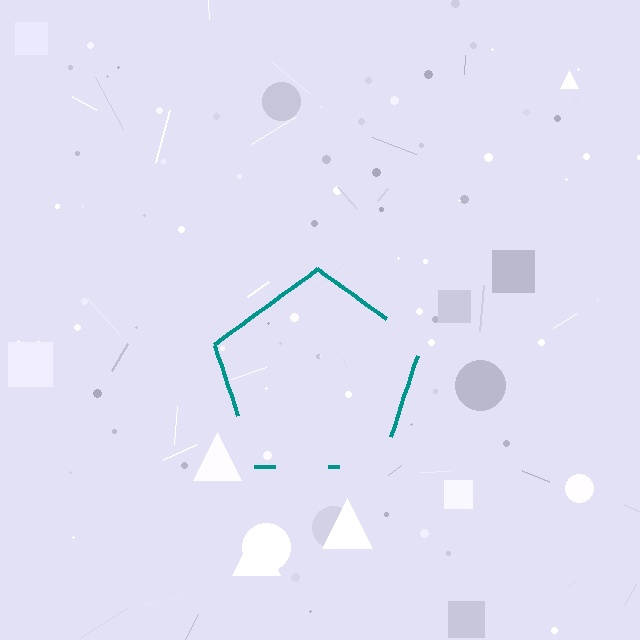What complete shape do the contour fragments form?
The contour fragments form a pentagon.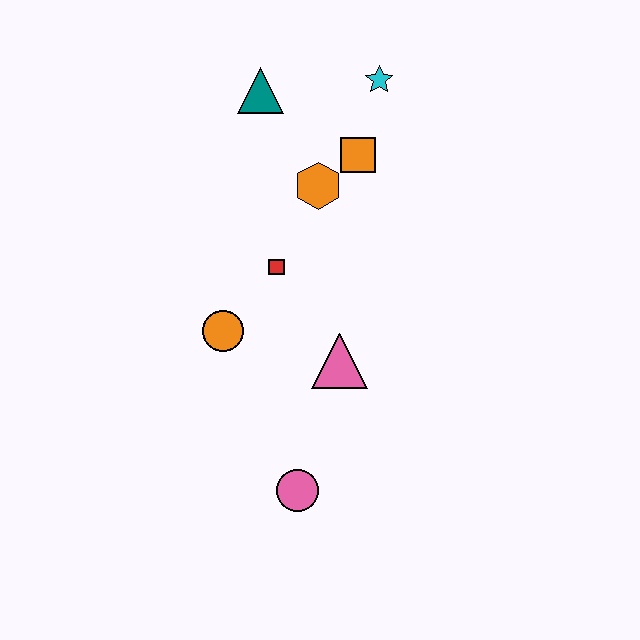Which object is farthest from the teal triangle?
The pink circle is farthest from the teal triangle.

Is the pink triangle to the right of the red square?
Yes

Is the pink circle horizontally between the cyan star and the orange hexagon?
No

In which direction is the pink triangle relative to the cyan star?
The pink triangle is below the cyan star.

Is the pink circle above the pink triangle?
No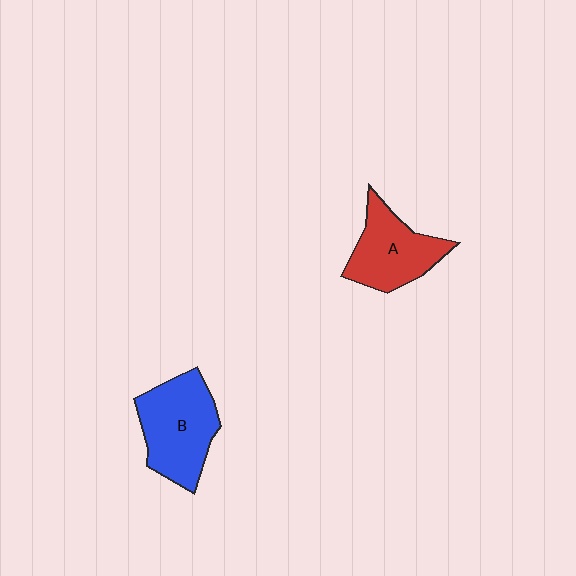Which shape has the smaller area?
Shape A (red).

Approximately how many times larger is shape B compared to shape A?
Approximately 1.2 times.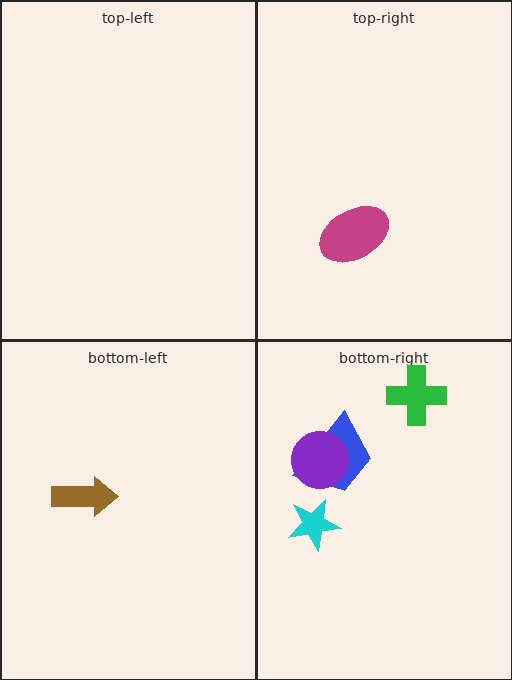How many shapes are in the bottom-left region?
1.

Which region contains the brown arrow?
The bottom-left region.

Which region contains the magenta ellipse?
The top-right region.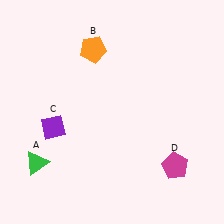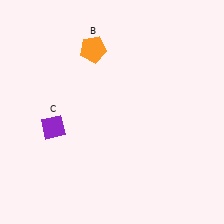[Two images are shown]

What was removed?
The green triangle (A), the magenta pentagon (D) were removed in Image 2.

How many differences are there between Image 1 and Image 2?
There are 2 differences between the two images.